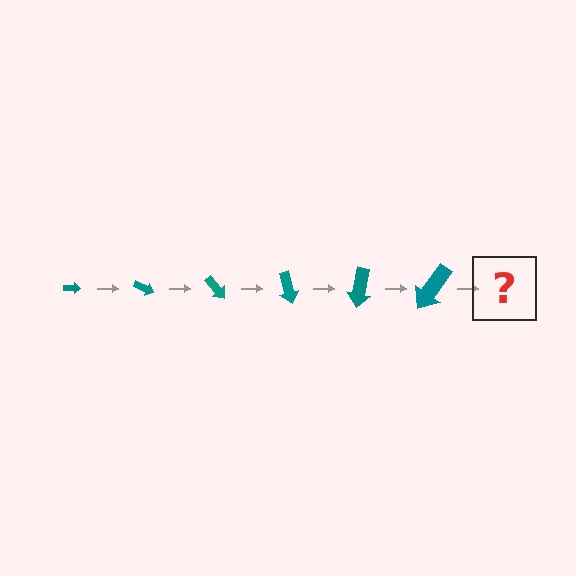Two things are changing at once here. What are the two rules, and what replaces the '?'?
The two rules are that the arrow grows larger each step and it rotates 25 degrees each step. The '?' should be an arrow, larger than the previous one and rotated 150 degrees from the start.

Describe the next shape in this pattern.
It should be an arrow, larger than the previous one and rotated 150 degrees from the start.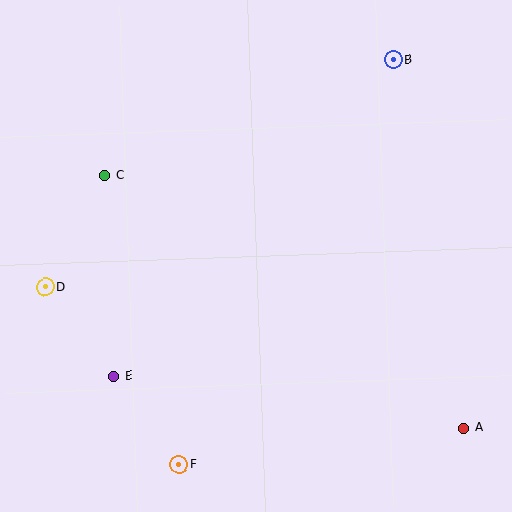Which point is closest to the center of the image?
Point C at (105, 176) is closest to the center.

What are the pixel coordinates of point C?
Point C is at (105, 176).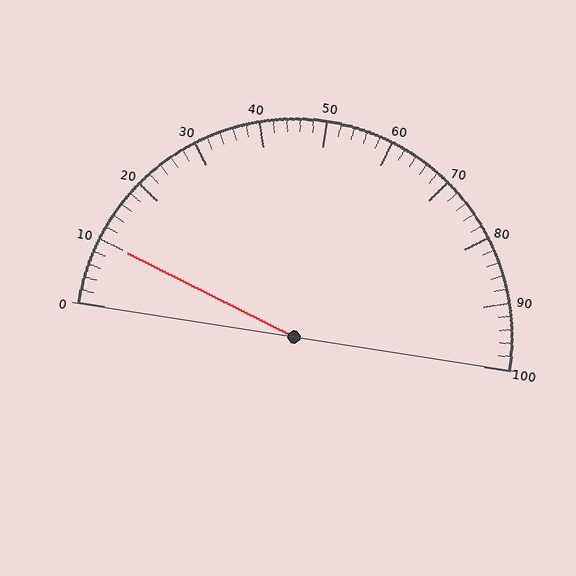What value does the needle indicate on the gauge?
The needle indicates approximately 10.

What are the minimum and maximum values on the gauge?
The gauge ranges from 0 to 100.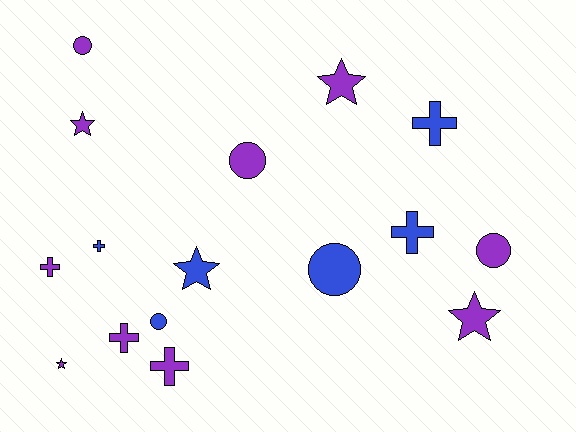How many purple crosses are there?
There are 3 purple crosses.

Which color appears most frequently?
Purple, with 10 objects.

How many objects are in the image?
There are 16 objects.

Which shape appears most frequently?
Cross, with 6 objects.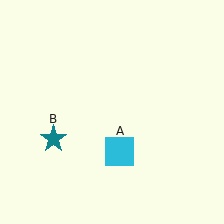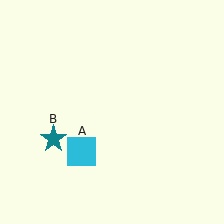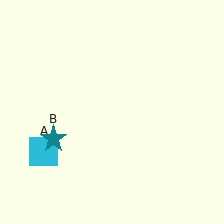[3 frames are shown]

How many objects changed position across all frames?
1 object changed position: cyan square (object A).